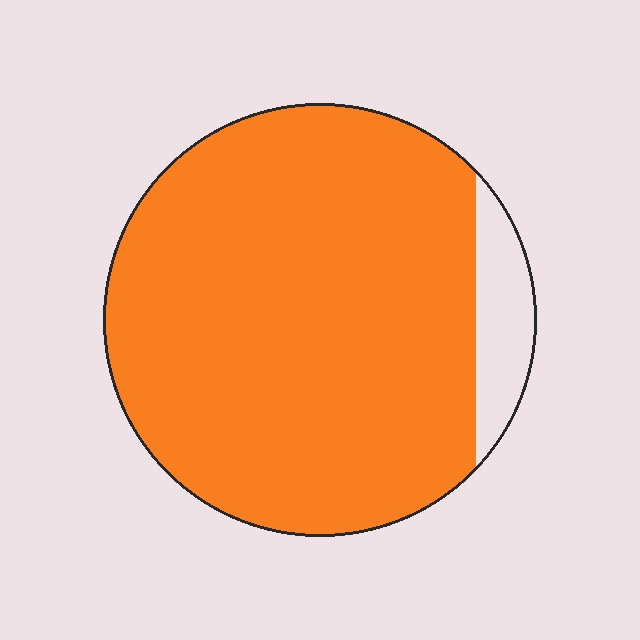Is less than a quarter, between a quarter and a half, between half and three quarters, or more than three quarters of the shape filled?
More than three quarters.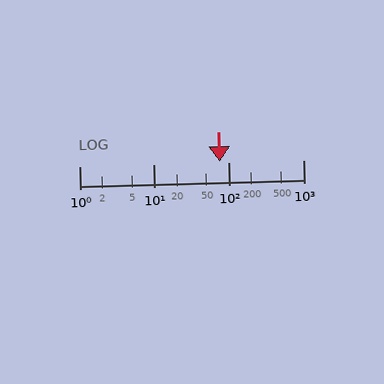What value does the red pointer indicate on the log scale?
The pointer indicates approximately 76.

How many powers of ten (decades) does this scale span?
The scale spans 3 decades, from 1 to 1000.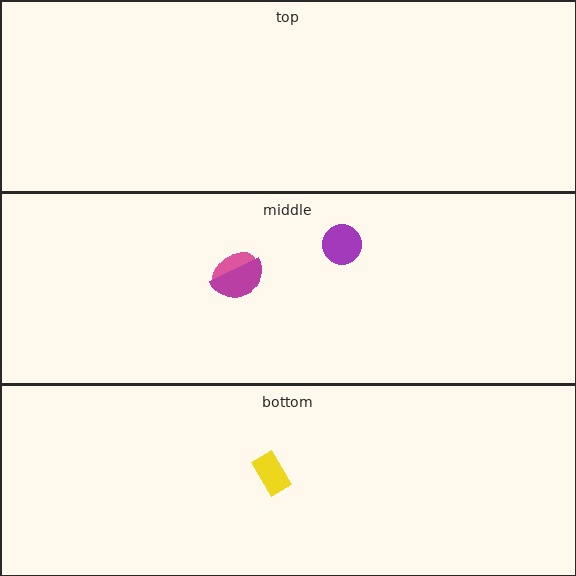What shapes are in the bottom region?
The yellow rectangle.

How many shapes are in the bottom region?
1.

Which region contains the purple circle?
The middle region.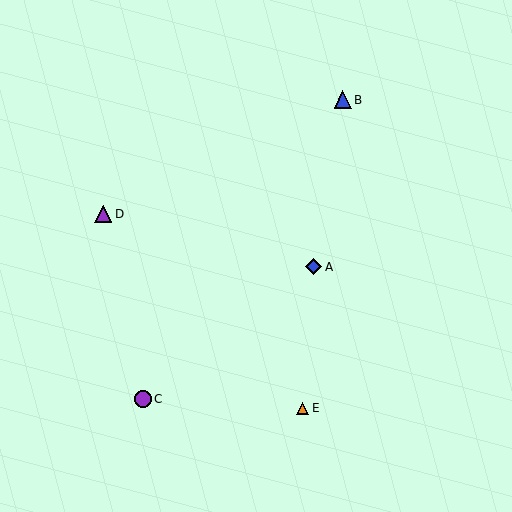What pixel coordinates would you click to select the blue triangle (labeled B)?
Click at (343, 100) to select the blue triangle B.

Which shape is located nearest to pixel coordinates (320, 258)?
The blue diamond (labeled A) at (314, 267) is nearest to that location.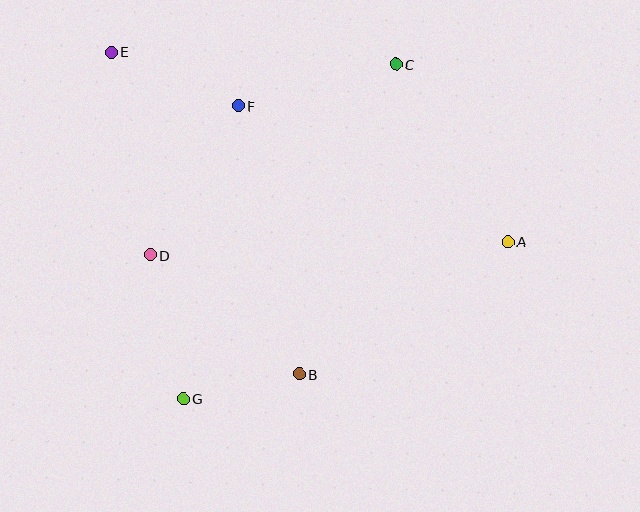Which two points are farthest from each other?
Points A and E are farthest from each other.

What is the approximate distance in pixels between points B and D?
The distance between B and D is approximately 191 pixels.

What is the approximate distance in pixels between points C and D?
The distance between C and D is approximately 311 pixels.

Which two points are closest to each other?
Points B and G are closest to each other.